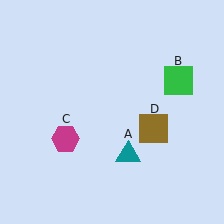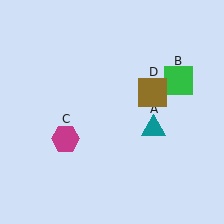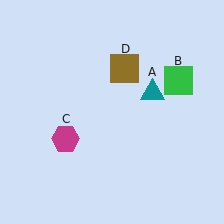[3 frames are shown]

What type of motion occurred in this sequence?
The teal triangle (object A), brown square (object D) rotated counterclockwise around the center of the scene.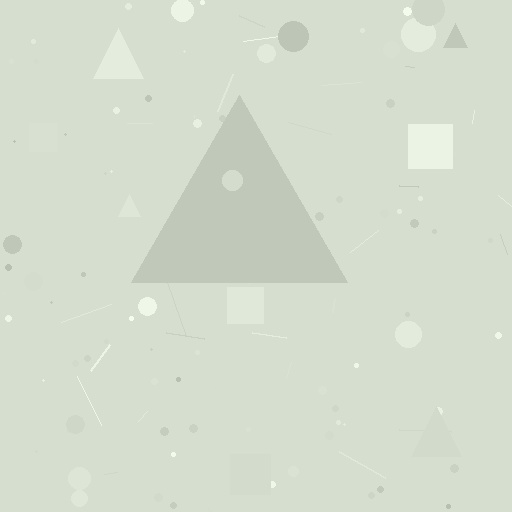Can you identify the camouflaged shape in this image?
The camouflaged shape is a triangle.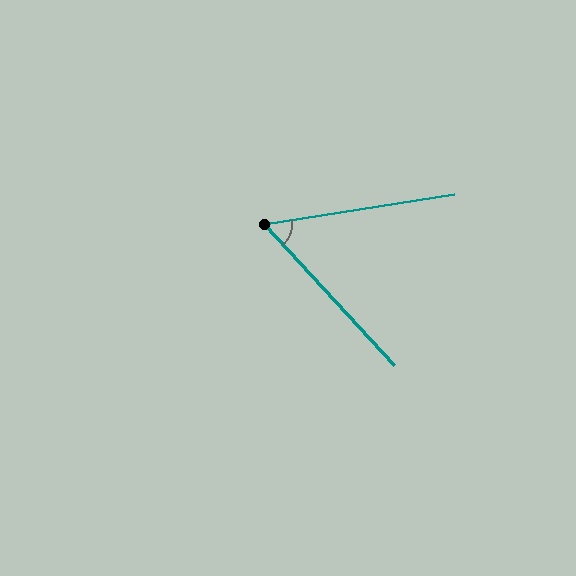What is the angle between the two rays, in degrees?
Approximately 56 degrees.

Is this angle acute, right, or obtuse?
It is acute.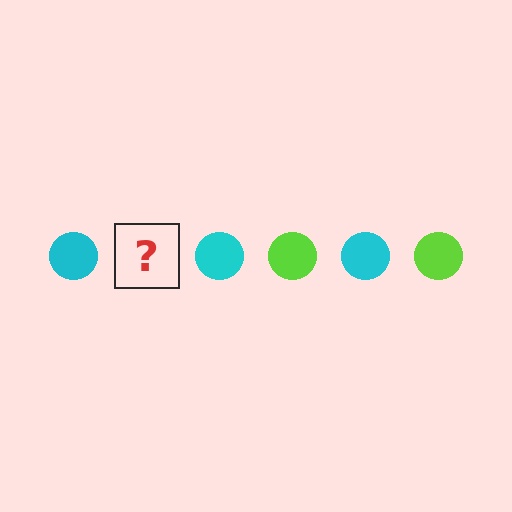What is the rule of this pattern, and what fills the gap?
The rule is that the pattern cycles through cyan, lime circles. The gap should be filled with a lime circle.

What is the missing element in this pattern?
The missing element is a lime circle.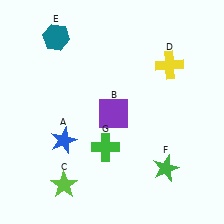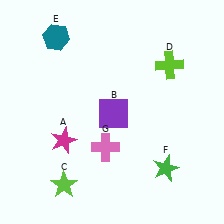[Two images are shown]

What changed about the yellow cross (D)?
In Image 1, D is yellow. In Image 2, it changed to lime.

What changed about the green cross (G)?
In Image 1, G is green. In Image 2, it changed to pink.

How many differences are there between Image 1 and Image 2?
There are 3 differences between the two images.